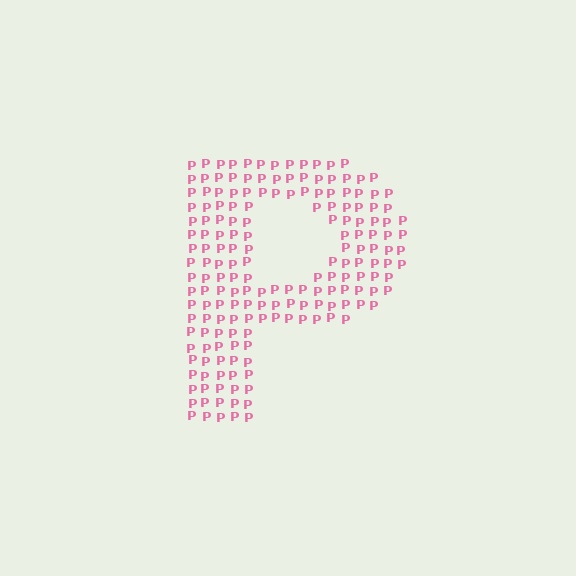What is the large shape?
The large shape is the letter P.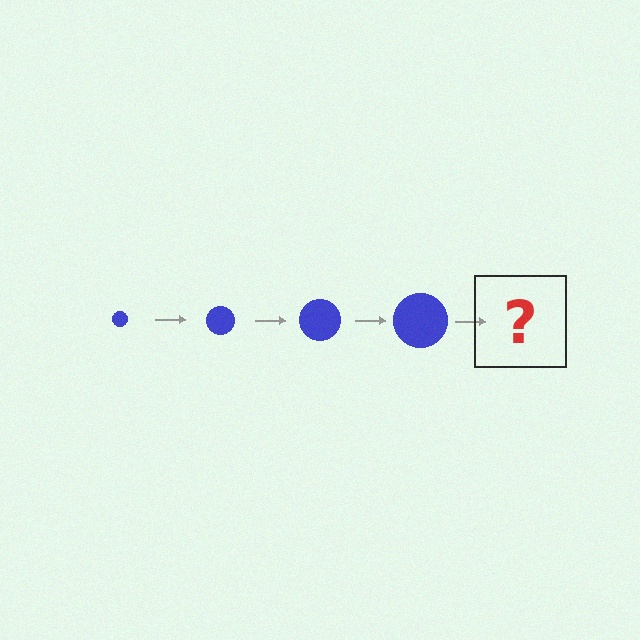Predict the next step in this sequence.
The next step is a blue circle, larger than the previous one.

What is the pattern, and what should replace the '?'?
The pattern is that the circle gets progressively larger each step. The '?' should be a blue circle, larger than the previous one.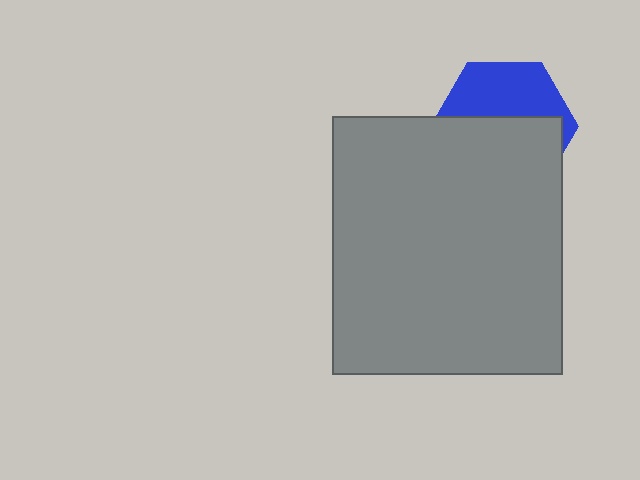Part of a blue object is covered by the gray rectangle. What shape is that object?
It is a hexagon.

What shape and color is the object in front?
The object in front is a gray rectangle.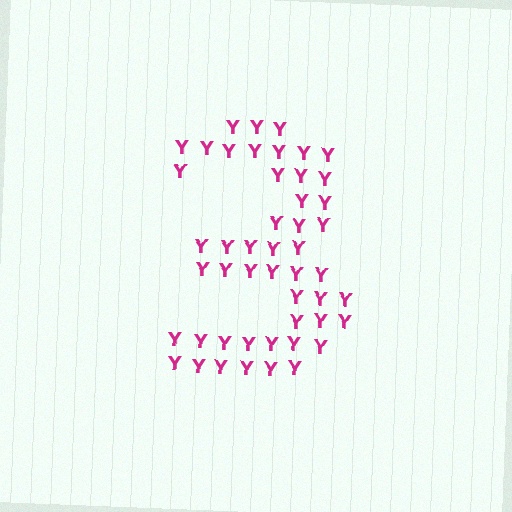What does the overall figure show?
The overall figure shows the digit 3.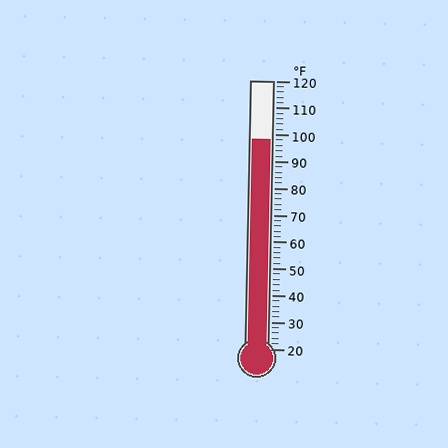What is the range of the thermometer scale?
The thermometer scale ranges from 20°F to 120°F.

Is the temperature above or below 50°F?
The temperature is above 50°F.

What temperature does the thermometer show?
The thermometer shows approximately 98°F.